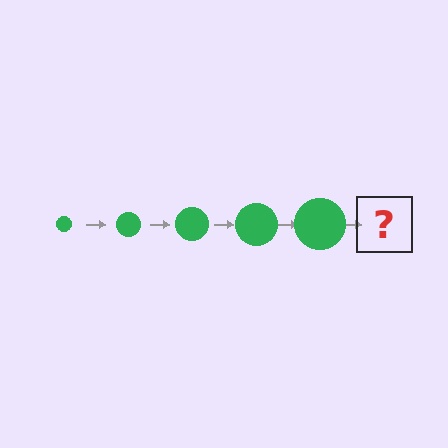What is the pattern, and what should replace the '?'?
The pattern is that the circle gets progressively larger each step. The '?' should be a green circle, larger than the previous one.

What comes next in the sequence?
The next element should be a green circle, larger than the previous one.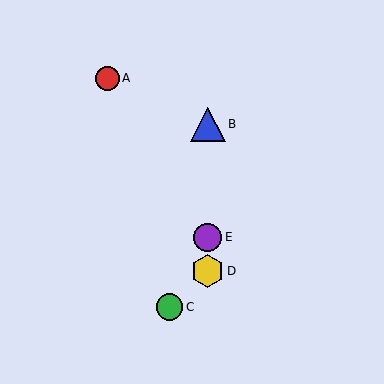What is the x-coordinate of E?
Object E is at x≈208.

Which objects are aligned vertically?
Objects B, D, E are aligned vertically.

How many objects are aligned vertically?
3 objects (B, D, E) are aligned vertically.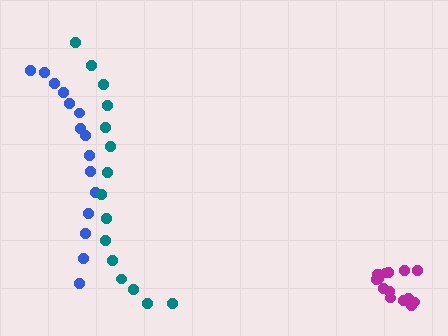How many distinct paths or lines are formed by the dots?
There are 3 distinct paths.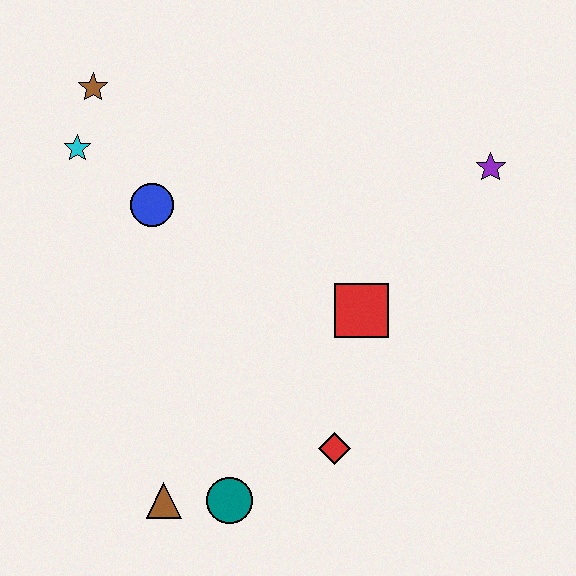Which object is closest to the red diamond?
The teal circle is closest to the red diamond.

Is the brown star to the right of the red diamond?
No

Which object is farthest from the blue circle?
The purple star is farthest from the blue circle.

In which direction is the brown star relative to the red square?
The brown star is to the left of the red square.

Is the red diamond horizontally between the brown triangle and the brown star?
No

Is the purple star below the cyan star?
Yes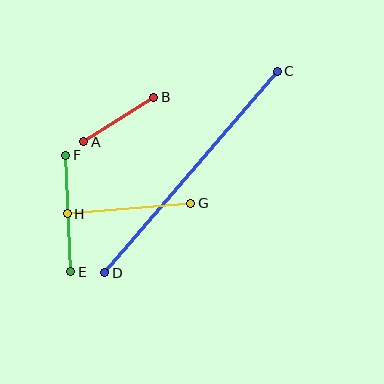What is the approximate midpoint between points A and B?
The midpoint is at approximately (119, 120) pixels.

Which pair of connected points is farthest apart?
Points C and D are farthest apart.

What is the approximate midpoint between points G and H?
The midpoint is at approximately (129, 208) pixels.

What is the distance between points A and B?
The distance is approximately 83 pixels.